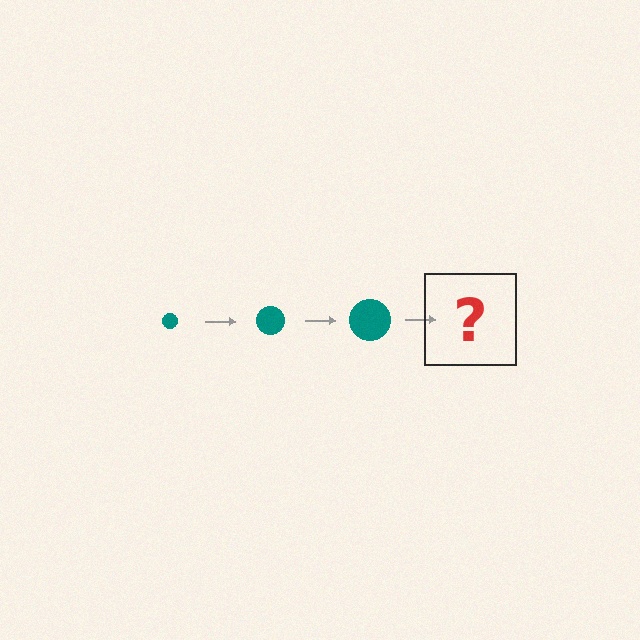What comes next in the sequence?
The next element should be a teal circle, larger than the previous one.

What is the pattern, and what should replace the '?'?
The pattern is that the circle gets progressively larger each step. The '?' should be a teal circle, larger than the previous one.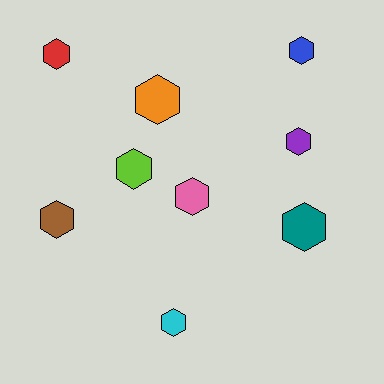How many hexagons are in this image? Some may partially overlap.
There are 9 hexagons.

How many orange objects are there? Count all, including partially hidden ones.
There is 1 orange object.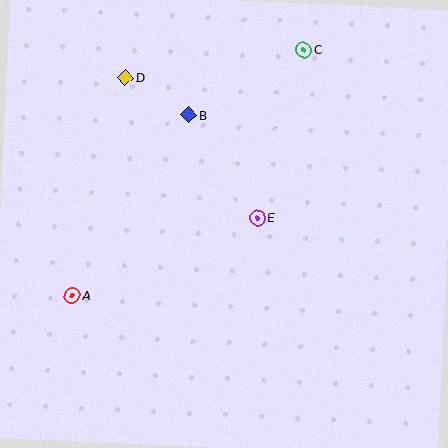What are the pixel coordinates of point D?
Point D is at (125, 78).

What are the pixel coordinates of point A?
Point A is at (72, 295).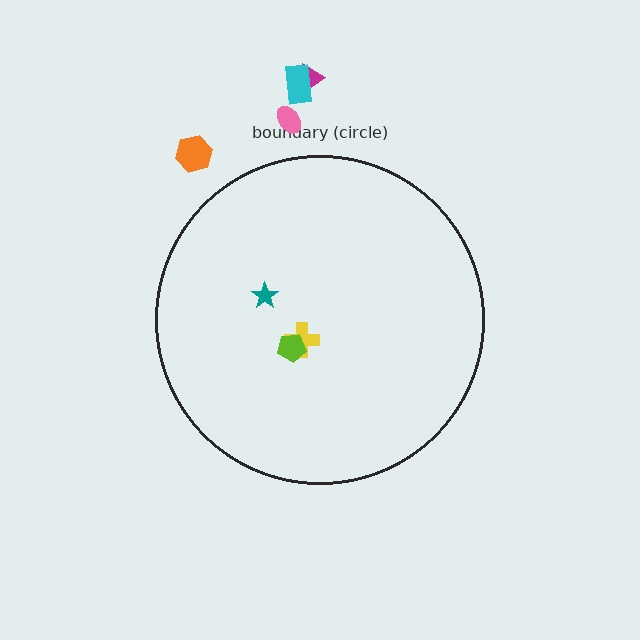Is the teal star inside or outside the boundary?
Inside.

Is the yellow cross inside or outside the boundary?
Inside.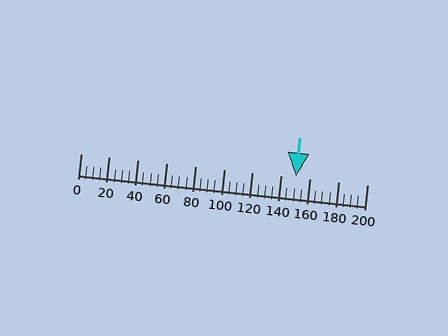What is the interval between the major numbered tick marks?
The major tick marks are spaced 20 units apart.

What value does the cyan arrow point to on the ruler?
The cyan arrow points to approximately 150.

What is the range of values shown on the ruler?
The ruler shows values from 0 to 200.